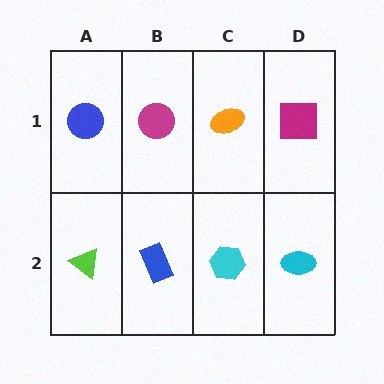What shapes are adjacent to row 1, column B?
A blue rectangle (row 2, column B), a blue circle (row 1, column A), an orange ellipse (row 1, column C).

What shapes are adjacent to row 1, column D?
A cyan ellipse (row 2, column D), an orange ellipse (row 1, column C).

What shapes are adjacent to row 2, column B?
A magenta circle (row 1, column B), a lime triangle (row 2, column A), a cyan hexagon (row 2, column C).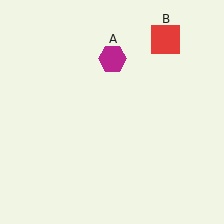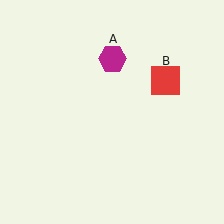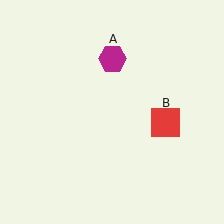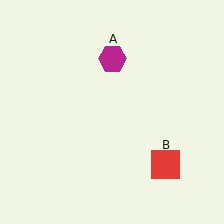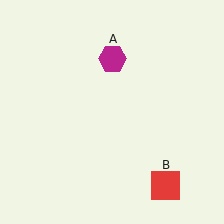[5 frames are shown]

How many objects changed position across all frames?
1 object changed position: red square (object B).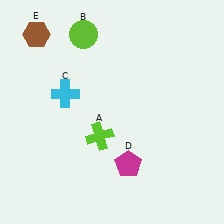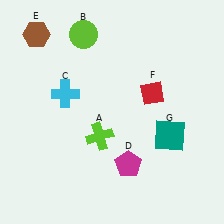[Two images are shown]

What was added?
A red diamond (F), a teal square (G) were added in Image 2.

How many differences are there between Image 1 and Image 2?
There are 2 differences between the two images.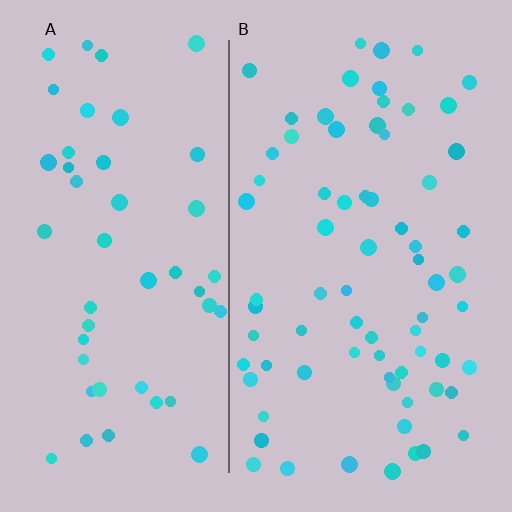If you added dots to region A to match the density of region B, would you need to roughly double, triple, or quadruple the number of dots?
Approximately double.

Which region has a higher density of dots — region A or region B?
B (the right).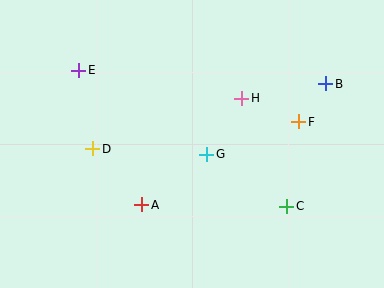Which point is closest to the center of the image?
Point G at (207, 154) is closest to the center.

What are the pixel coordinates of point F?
Point F is at (299, 122).